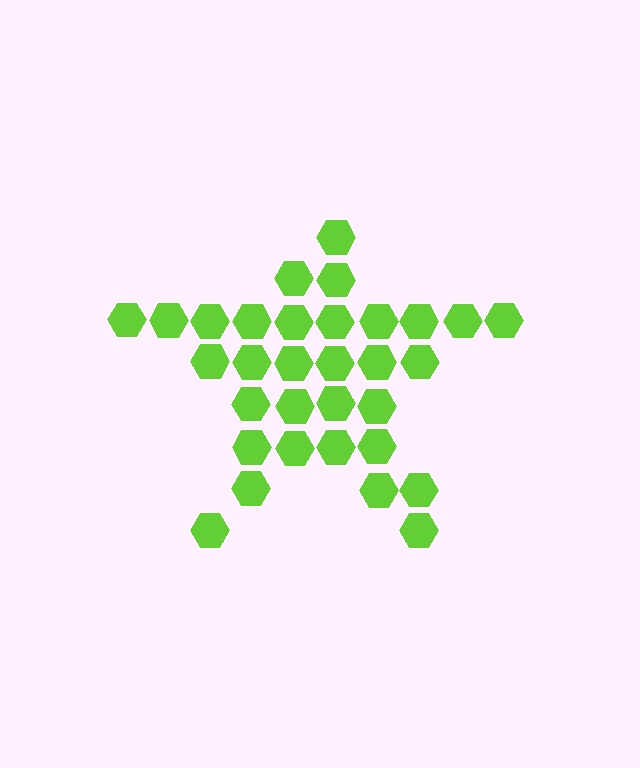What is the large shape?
The large shape is a star.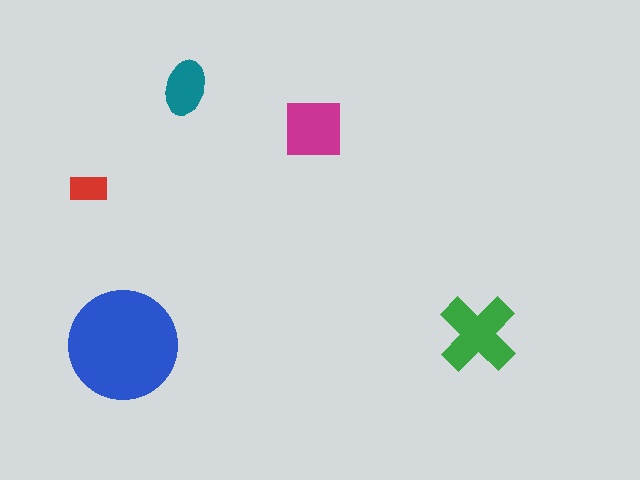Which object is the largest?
The blue circle.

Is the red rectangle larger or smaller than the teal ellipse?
Smaller.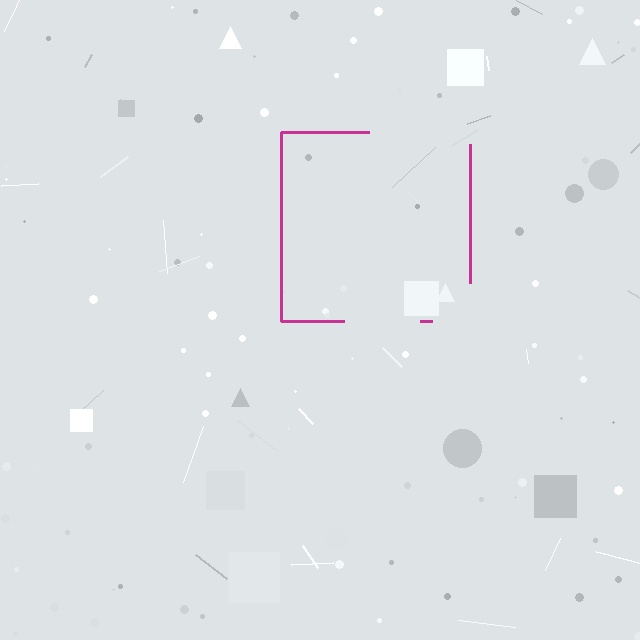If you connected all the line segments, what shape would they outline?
They would outline a square.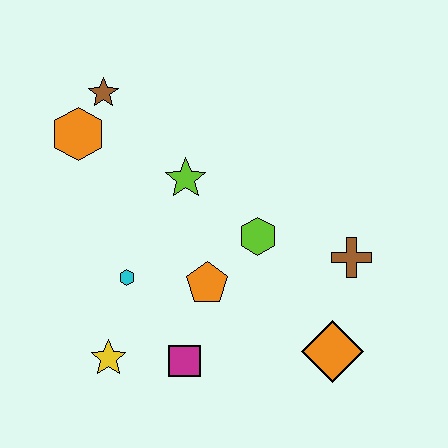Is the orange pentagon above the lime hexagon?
No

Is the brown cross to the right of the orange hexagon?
Yes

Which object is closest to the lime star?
The lime hexagon is closest to the lime star.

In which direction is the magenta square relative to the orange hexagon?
The magenta square is below the orange hexagon.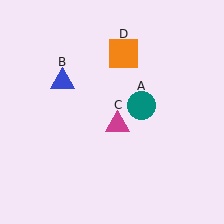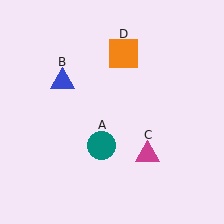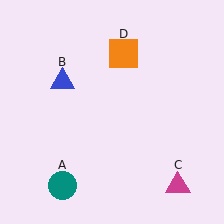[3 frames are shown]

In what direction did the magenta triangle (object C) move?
The magenta triangle (object C) moved down and to the right.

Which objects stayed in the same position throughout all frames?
Blue triangle (object B) and orange square (object D) remained stationary.